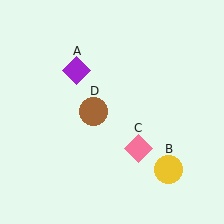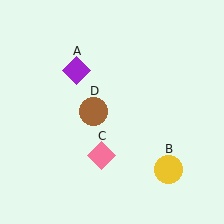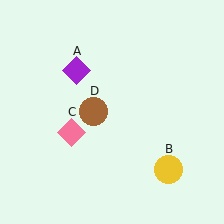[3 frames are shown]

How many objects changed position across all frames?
1 object changed position: pink diamond (object C).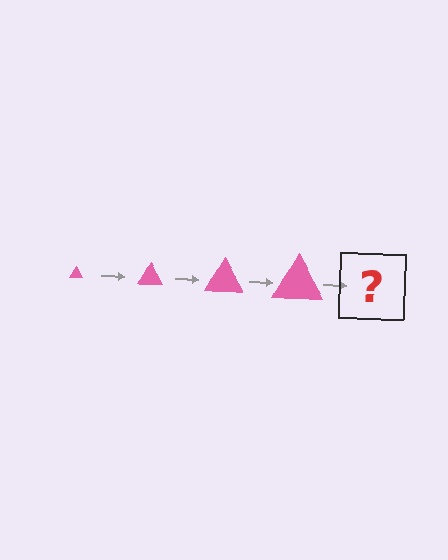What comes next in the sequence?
The next element should be a pink triangle, larger than the previous one.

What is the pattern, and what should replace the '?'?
The pattern is that the triangle gets progressively larger each step. The '?' should be a pink triangle, larger than the previous one.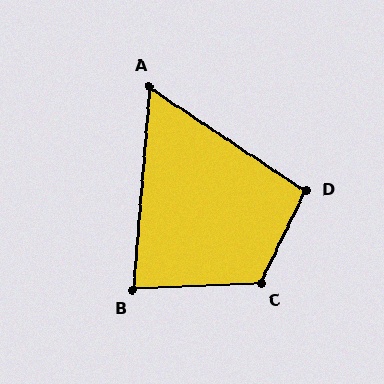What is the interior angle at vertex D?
Approximately 97 degrees (obtuse).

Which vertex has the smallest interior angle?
A, at approximately 61 degrees.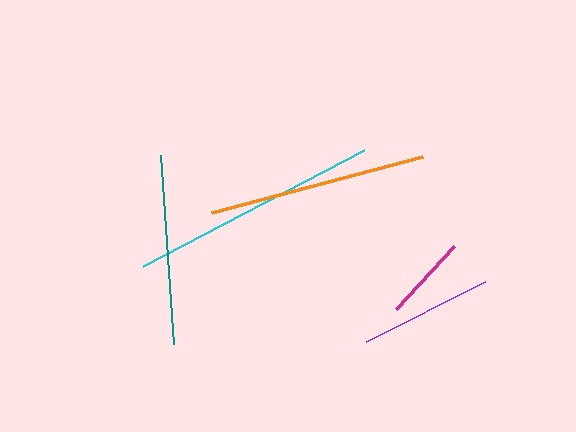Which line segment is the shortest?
The magenta line is the shortest at approximately 85 pixels.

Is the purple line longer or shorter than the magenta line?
The purple line is longer than the magenta line.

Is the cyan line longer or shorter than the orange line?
The cyan line is longer than the orange line.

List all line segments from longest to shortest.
From longest to shortest: cyan, orange, teal, purple, magenta.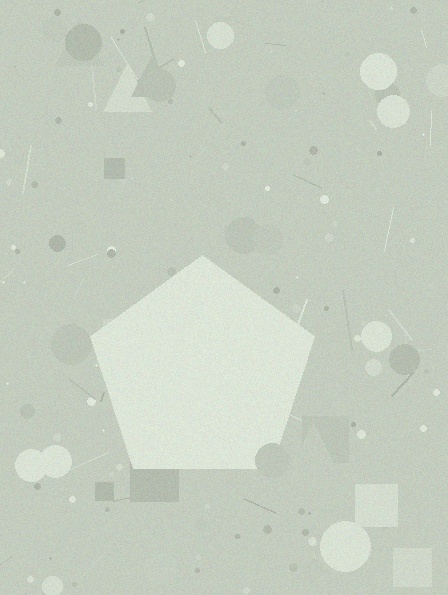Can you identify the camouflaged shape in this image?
The camouflaged shape is a pentagon.